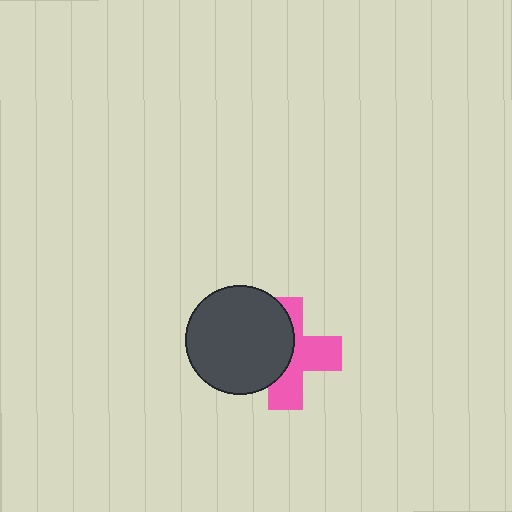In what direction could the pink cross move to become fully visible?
The pink cross could move right. That would shift it out from behind the dark gray circle entirely.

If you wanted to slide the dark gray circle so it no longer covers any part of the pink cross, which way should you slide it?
Slide it left — that is the most direct way to separate the two shapes.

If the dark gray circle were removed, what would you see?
You would see the complete pink cross.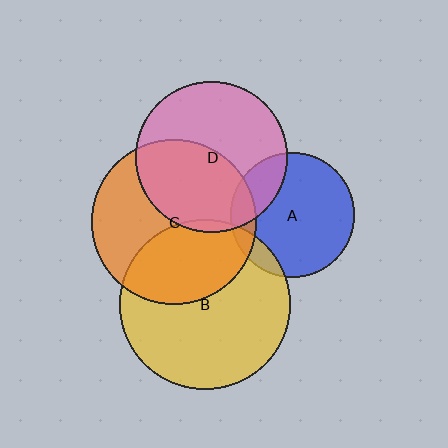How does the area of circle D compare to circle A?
Approximately 1.5 times.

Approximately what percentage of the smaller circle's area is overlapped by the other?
Approximately 10%.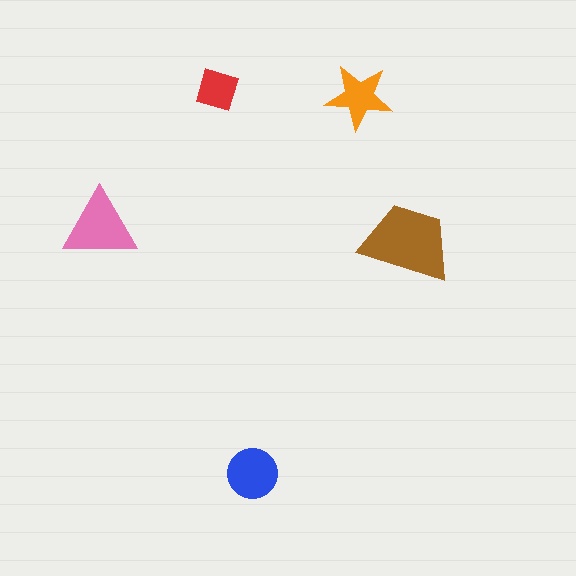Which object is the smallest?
The red square.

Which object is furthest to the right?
The brown trapezoid is rightmost.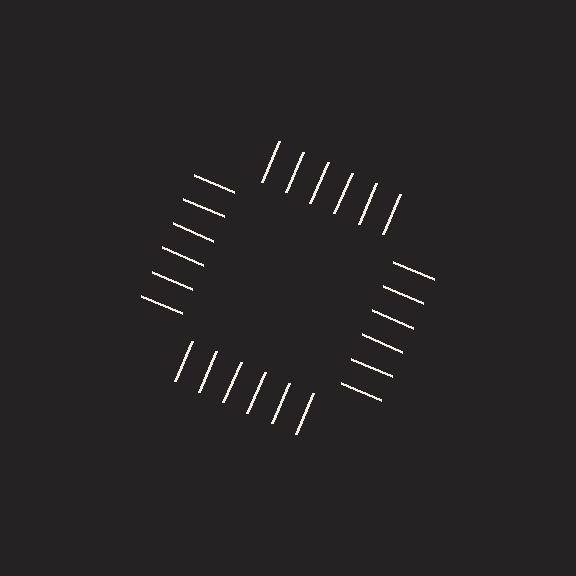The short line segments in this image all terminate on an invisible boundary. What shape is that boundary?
An illusory square — the line segments terminate on its edges but no continuous stroke is drawn.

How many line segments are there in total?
24 — 6 along each of the 4 edges.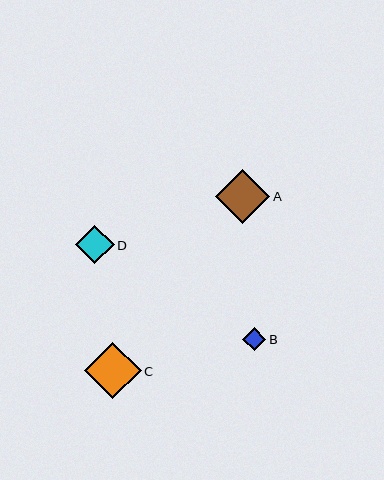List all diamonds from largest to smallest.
From largest to smallest: C, A, D, B.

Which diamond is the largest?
Diamond C is the largest with a size of approximately 57 pixels.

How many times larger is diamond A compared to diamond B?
Diamond A is approximately 2.4 times the size of diamond B.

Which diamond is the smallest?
Diamond B is the smallest with a size of approximately 23 pixels.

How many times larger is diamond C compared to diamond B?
Diamond C is approximately 2.5 times the size of diamond B.